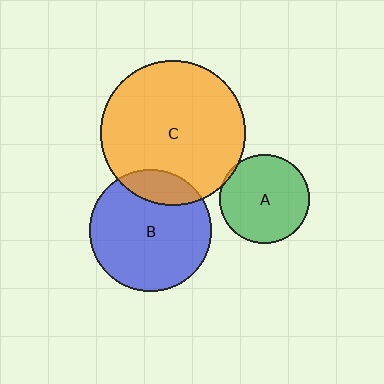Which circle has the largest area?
Circle C (orange).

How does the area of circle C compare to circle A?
Approximately 2.6 times.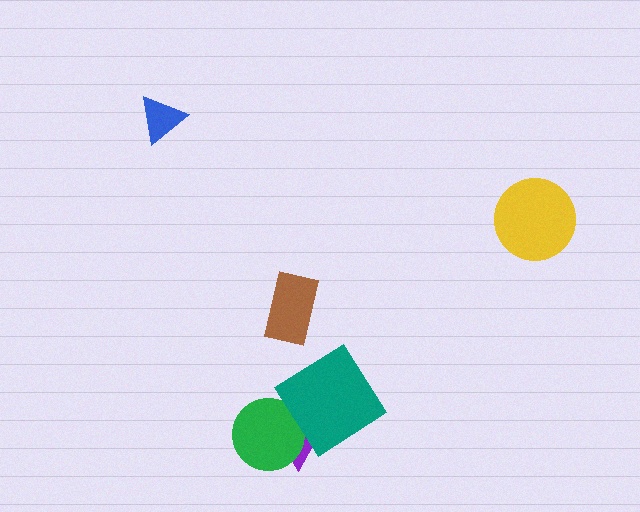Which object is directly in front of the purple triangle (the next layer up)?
The green circle is directly in front of the purple triangle.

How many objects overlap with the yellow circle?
0 objects overlap with the yellow circle.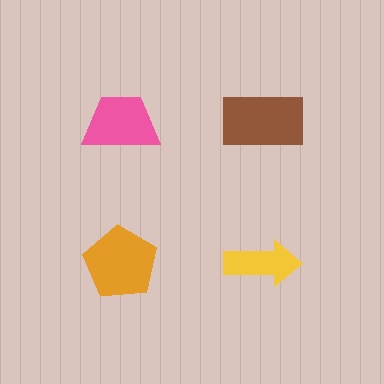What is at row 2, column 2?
A yellow arrow.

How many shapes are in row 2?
2 shapes.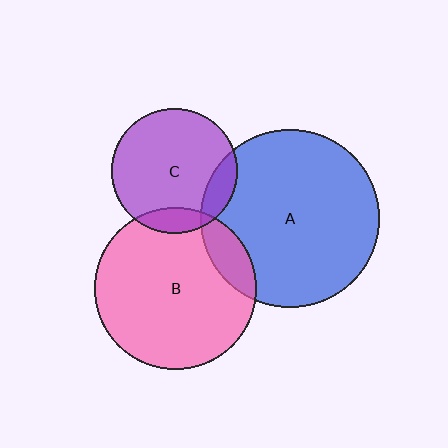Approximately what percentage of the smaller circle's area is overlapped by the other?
Approximately 10%.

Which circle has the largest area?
Circle A (blue).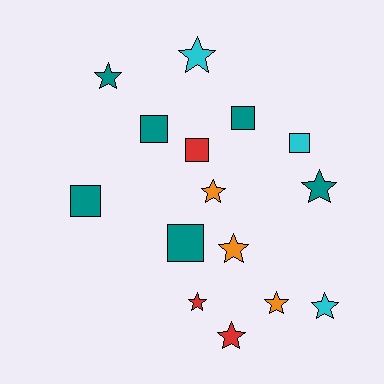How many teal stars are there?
There are 2 teal stars.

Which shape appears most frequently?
Star, with 9 objects.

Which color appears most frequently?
Teal, with 6 objects.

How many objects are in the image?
There are 15 objects.